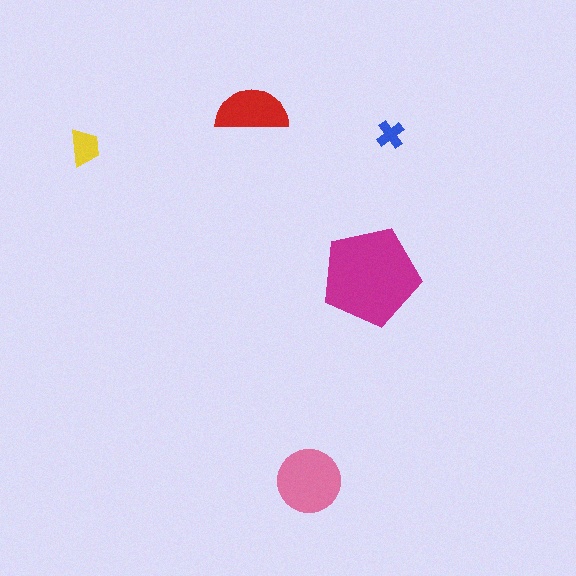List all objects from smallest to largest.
The blue cross, the yellow trapezoid, the red semicircle, the pink circle, the magenta pentagon.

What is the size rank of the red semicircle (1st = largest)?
3rd.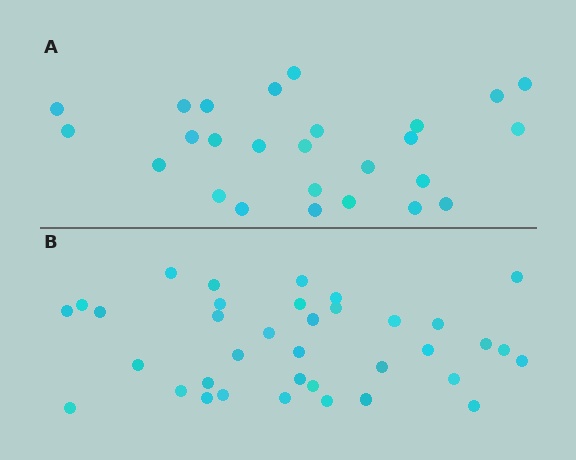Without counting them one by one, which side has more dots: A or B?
Region B (the bottom region) has more dots.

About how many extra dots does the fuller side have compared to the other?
Region B has roughly 10 or so more dots than region A.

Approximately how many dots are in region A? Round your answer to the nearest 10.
About 30 dots. (The exact count is 26, which rounds to 30.)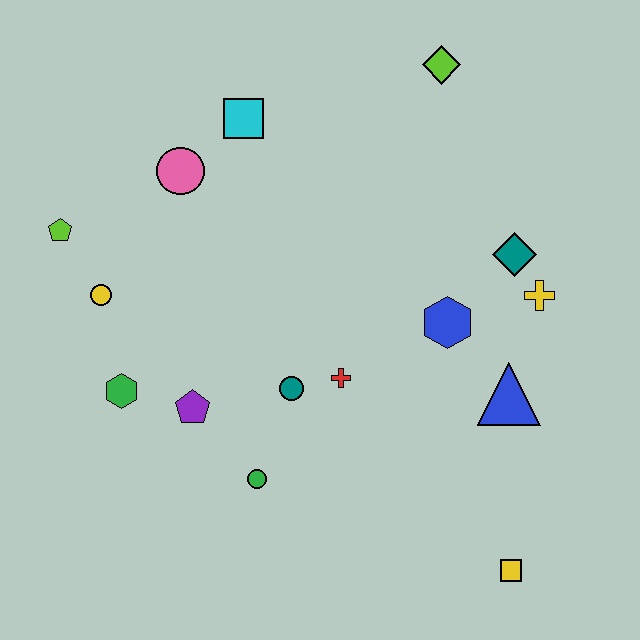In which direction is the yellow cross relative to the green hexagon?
The yellow cross is to the right of the green hexagon.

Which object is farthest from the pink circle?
The yellow square is farthest from the pink circle.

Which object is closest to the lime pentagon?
The yellow circle is closest to the lime pentagon.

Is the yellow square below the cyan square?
Yes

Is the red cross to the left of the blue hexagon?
Yes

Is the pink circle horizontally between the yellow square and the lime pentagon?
Yes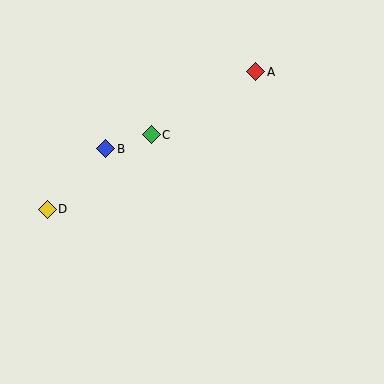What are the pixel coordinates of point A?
Point A is at (256, 72).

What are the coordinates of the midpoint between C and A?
The midpoint between C and A is at (204, 103).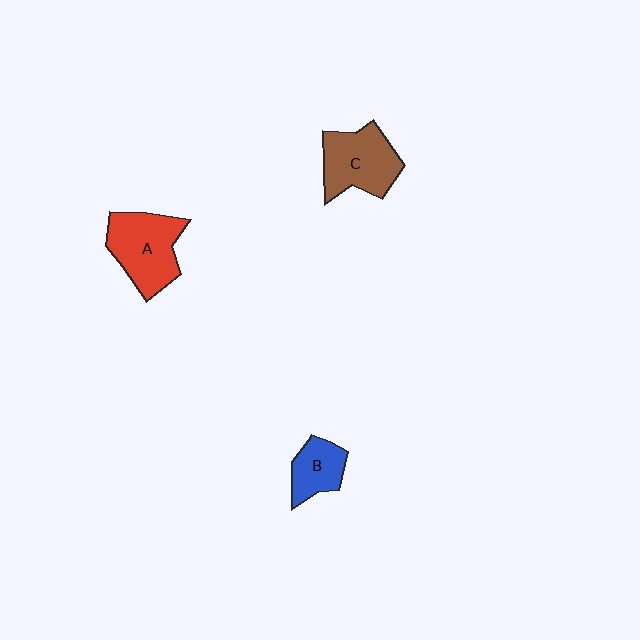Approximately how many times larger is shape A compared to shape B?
Approximately 1.8 times.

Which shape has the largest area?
Shape A (red).